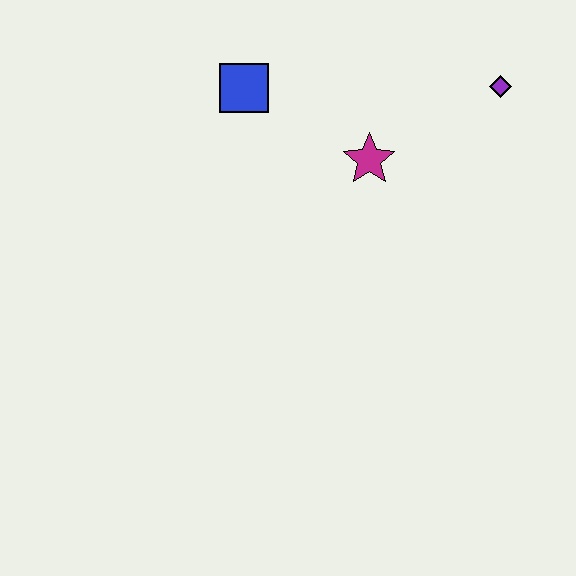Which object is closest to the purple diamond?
The magenta star is closest to the purple diamond.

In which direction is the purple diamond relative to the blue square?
The purple diamond is to the right of the blue square.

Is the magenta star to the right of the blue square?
Yes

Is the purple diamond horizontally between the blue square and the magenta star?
No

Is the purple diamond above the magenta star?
Yes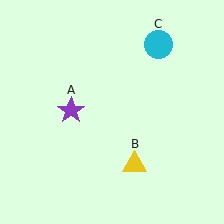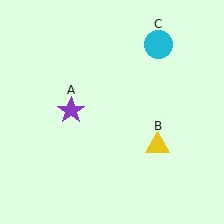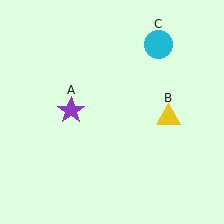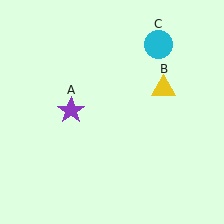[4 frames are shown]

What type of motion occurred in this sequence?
The yellow triangle (object B) rotated counterclockwise around the center of the scene.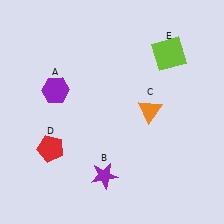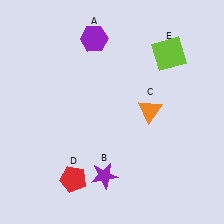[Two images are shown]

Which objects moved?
The objects that moved are: the purple hexagon (A), the red pentagon (D).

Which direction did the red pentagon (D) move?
The red pentagon (D) moved down.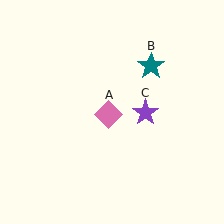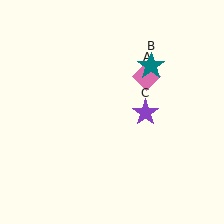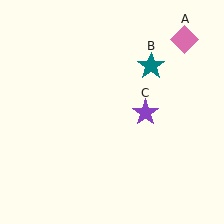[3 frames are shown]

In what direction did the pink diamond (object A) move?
The pink diamond (object A) moved up and to the right.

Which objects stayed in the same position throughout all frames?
Teal star (object B) and purple star (object C) remained stationary.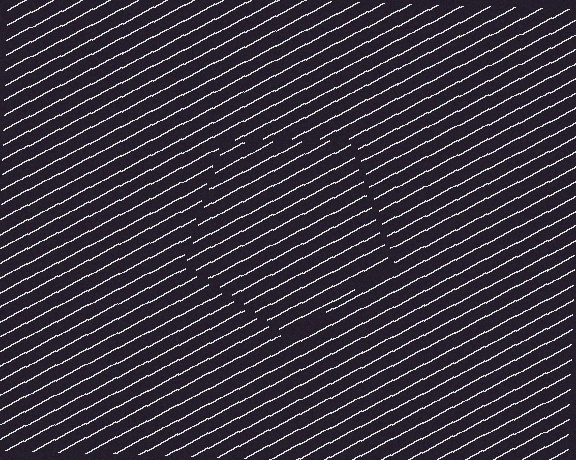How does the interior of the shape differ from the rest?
The interior of the shape contains the same grating, shifted by half a period — the contour is defined by the phase discontinuity where line-ends from the inner and outer gratings abut.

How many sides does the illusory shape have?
5 sides — the line-ends trace a pentagon.